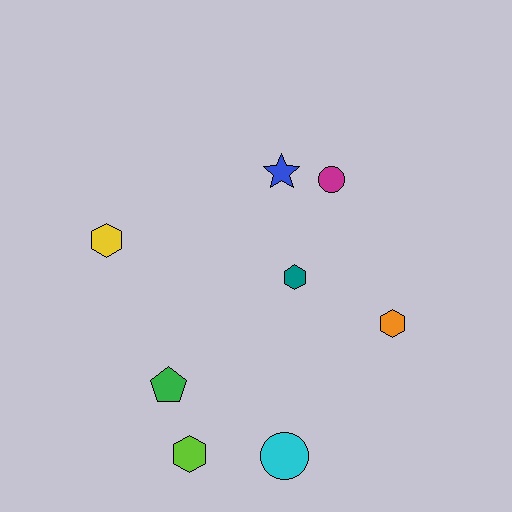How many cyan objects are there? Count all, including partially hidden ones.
There is 1 cyan object.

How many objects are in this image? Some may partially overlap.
There are 8 objects.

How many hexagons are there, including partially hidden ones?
There are 4 hexagons.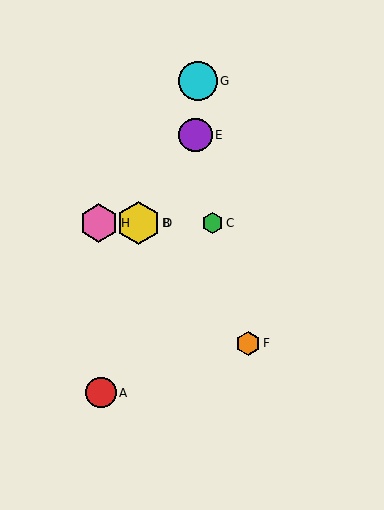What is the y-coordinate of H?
Object H is at y≈223.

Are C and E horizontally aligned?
No, C is at y≈223 and E is at y≈135.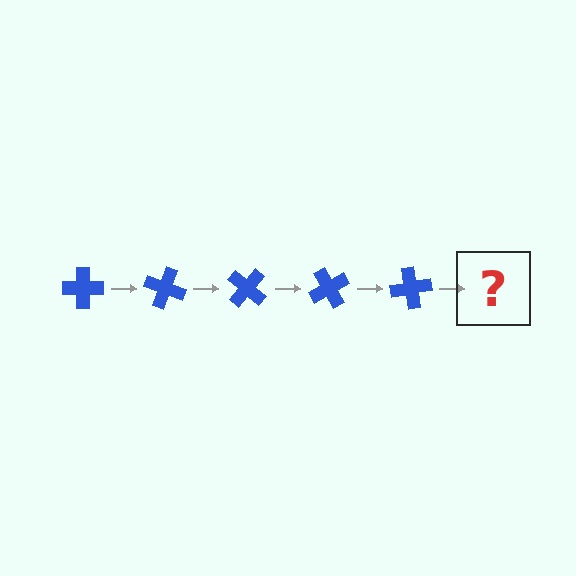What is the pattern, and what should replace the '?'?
The pattern is that the cross rotates 20 degrees each step. The '?' should be a blue cross rotated 100 degrees.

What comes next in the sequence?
The next element should be a blue cross rotated 100 degrees.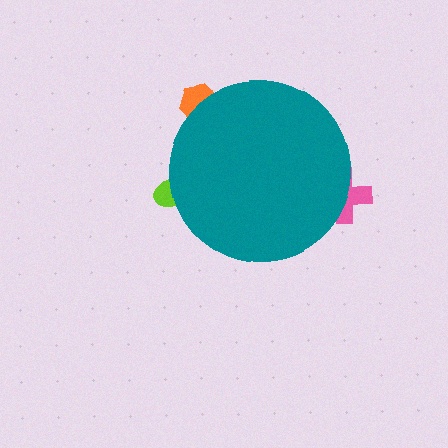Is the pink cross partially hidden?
Yes, the pink cross is partially hidden behind the teal circle.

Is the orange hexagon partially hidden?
Yes, the orange hexagon is partially hidden behind the teal circle.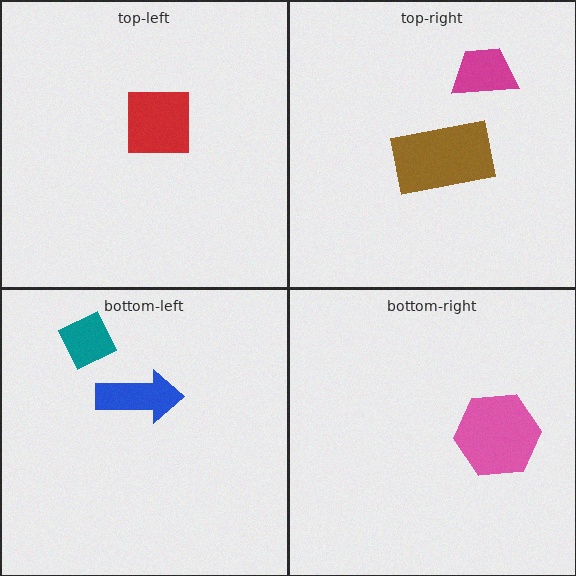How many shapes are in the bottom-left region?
2.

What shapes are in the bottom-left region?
The blue arrow, the teal diamond.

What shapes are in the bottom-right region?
The pink hexagon.